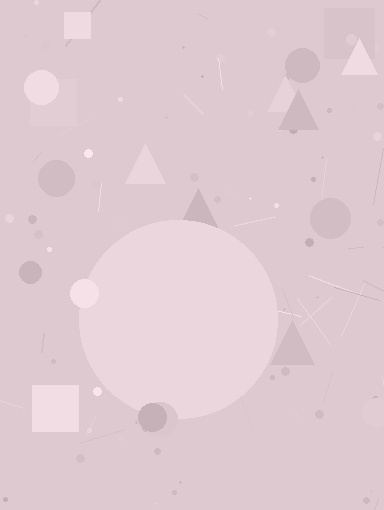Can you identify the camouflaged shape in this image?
The camouflaged shape is a circle.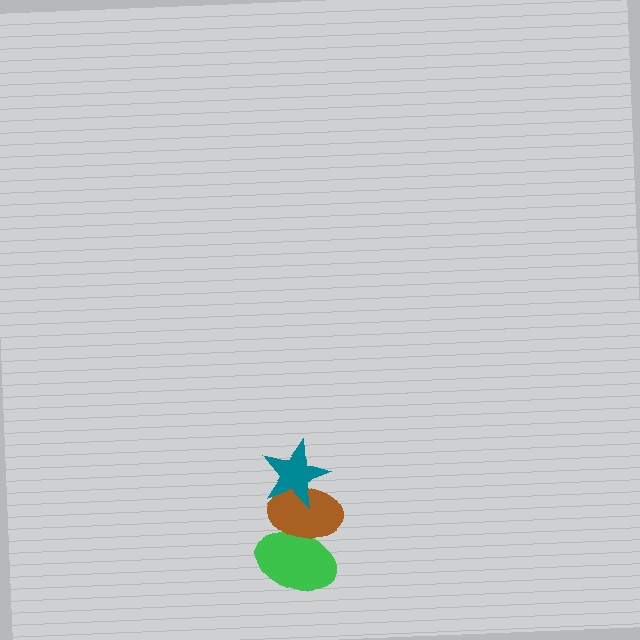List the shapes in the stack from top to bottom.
From top to bottom: the teal star, the brown ellipse, the green ellipse.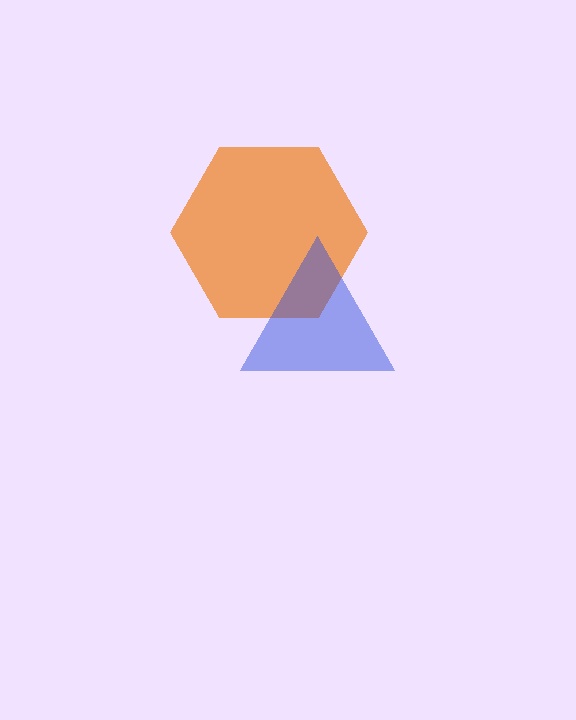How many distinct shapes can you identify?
There are 2 distinct shapes: an orange hexagon, a blue triangle.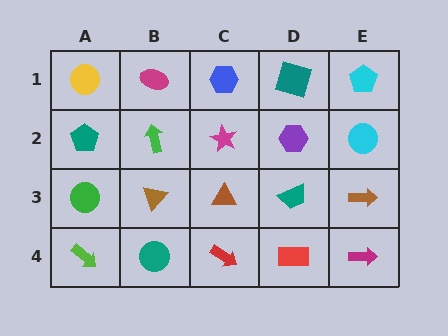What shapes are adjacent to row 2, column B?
A magenta ellipse (row 1, column B), a brown triangle (row 3, column B), a teal pentagon (row 2, column A), a magenta star (row 2, column C).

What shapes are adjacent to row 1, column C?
A magenta star (row 2, column C), a magenta ellipse (row 1, column B), a teal square (row 1, column D).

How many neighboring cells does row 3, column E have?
3.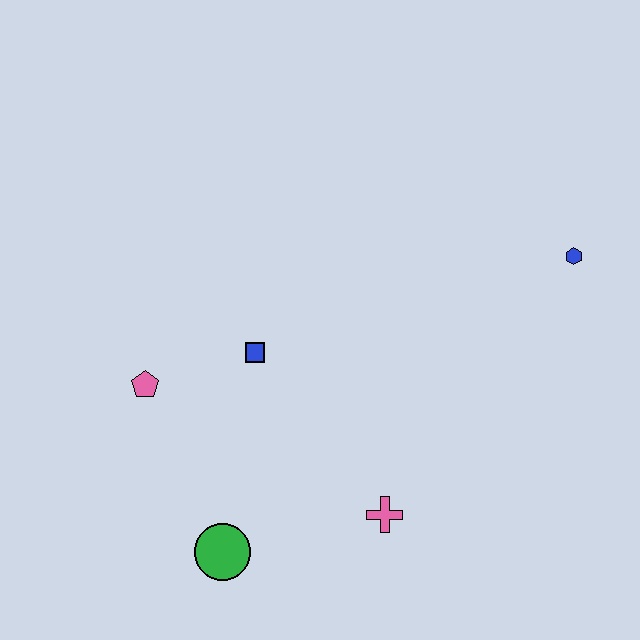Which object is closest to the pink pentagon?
The blue square is closest to the pink pentagon.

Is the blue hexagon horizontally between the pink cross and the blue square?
No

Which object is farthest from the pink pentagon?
The blue hexagon is farthest from the pink pentagon.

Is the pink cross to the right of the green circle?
Yes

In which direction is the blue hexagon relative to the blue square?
The blue hexagon is to the right of the blue square.